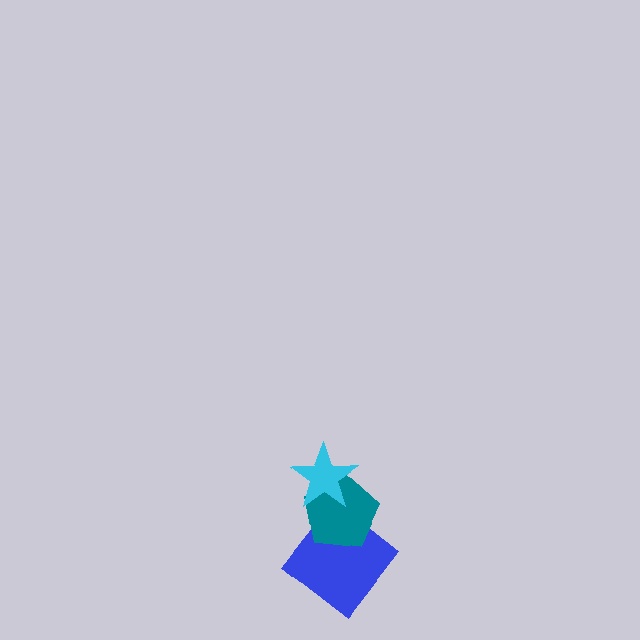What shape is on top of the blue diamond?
The teal pentagon is on top of the blue diamond.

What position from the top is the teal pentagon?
The teal pentagon is 2nd from the top.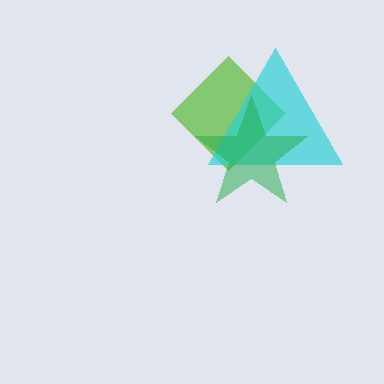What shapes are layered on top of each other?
The layered shapes are: a lime diamond, a cyan triangle, a green star.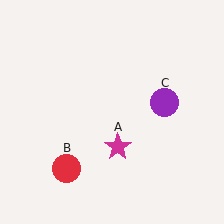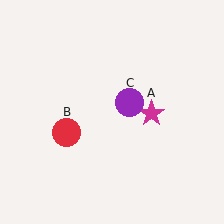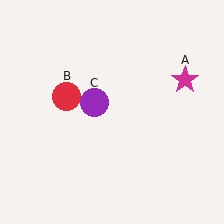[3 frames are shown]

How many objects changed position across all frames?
3 objects changed position: magenta star (object A), red circle (object B), purple circle (object C).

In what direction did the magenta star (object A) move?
The magenta star (object A) moved up and to the right.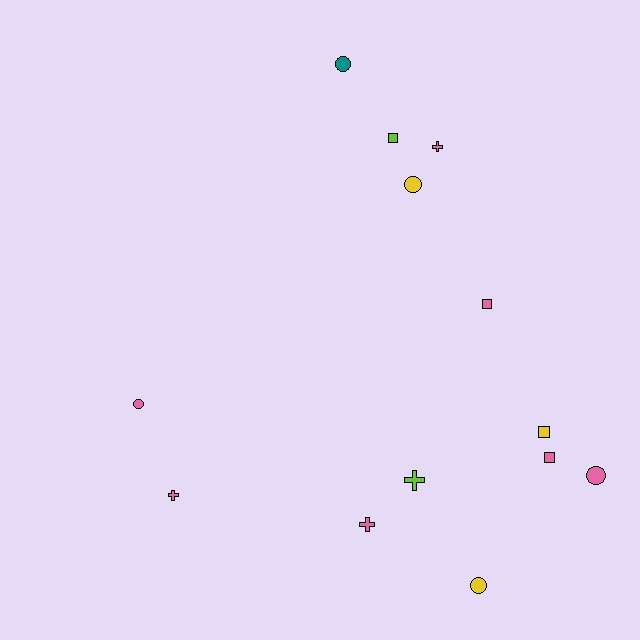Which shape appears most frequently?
Circle, with 5 objects.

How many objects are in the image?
There are 13 objects.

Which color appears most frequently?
Pink, with 7 objects.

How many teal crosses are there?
There are no teal crosses.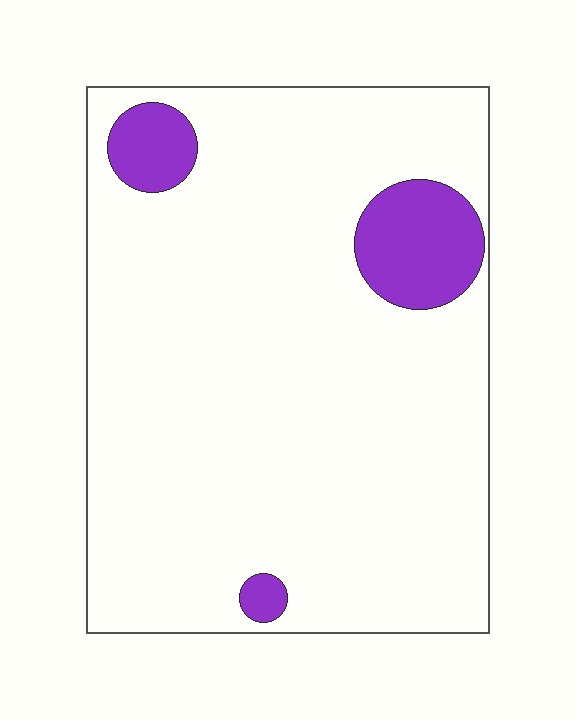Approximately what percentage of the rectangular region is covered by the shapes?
Approximately 10%.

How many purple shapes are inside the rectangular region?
3.